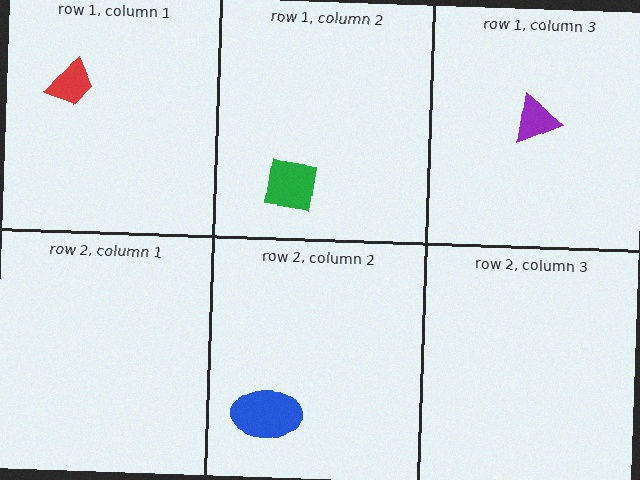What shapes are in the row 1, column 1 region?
The red trapezoid.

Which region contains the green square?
The row 1, column 2 region.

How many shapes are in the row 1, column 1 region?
1.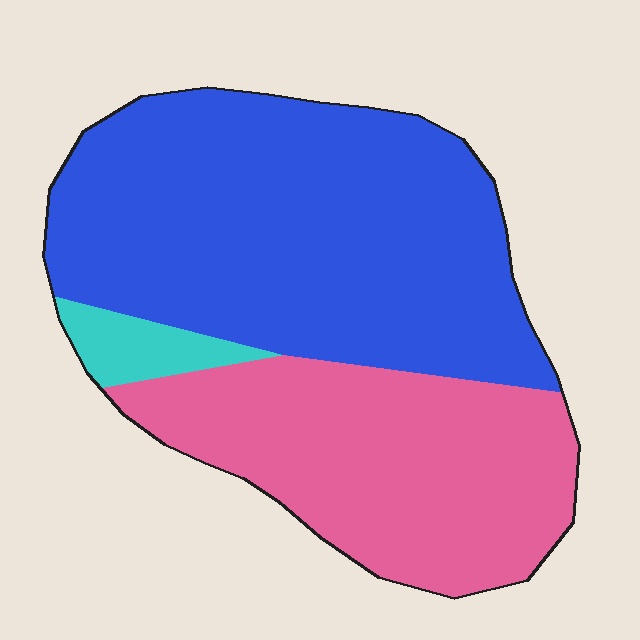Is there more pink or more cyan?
Pink.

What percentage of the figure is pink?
Pink takes up about three eighths (3/8) of the figure.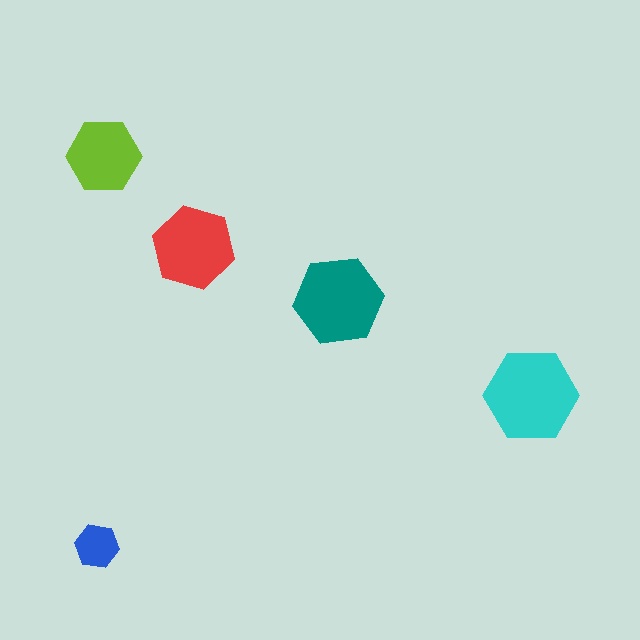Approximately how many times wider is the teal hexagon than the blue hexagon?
About 2 times wider.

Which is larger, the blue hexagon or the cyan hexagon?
The cyan one.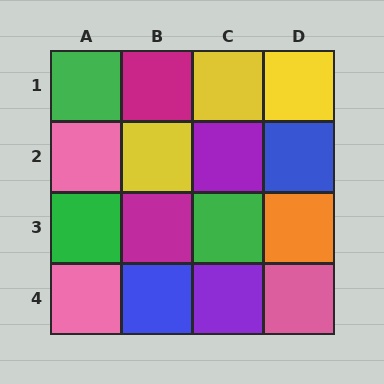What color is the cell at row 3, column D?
Orange.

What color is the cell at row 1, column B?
Magenta.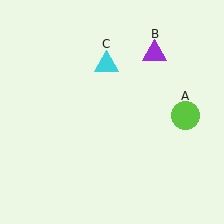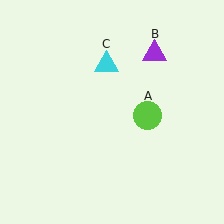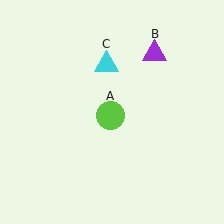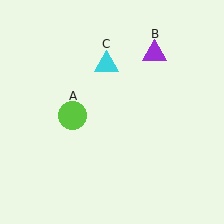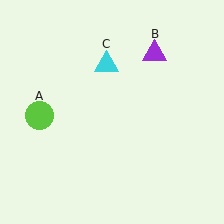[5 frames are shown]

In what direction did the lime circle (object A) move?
The lime circle (object A) moved left.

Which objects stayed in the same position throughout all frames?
Purple triangle (object B) and cyan triangle (object C) remained stationary.